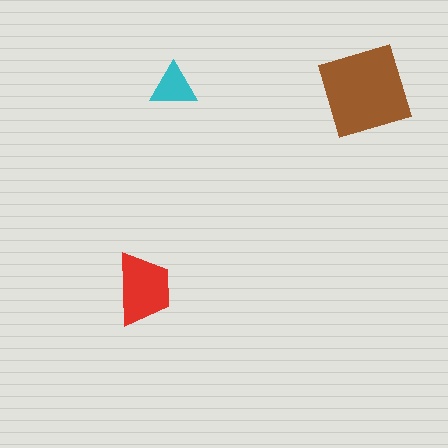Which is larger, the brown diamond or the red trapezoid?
The brown diamond.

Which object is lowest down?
The red trapezoid is bottommost.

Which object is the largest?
The brown diamond.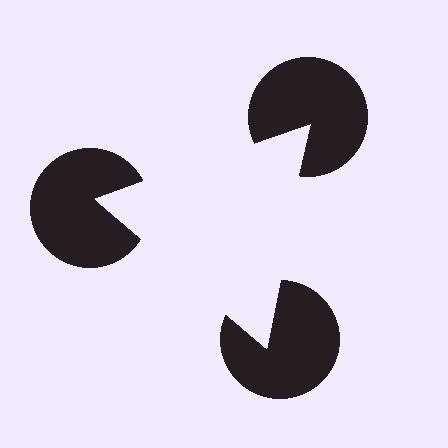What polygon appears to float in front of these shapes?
An illusory triangle — its edges are inferred from the aligned wedge cuts in the pac-man discs, not physically drawn.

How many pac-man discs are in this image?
There are 3 — one at each vertex of the illusory triangle.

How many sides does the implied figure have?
3 sides.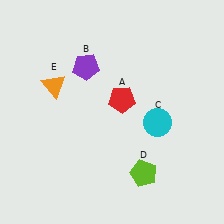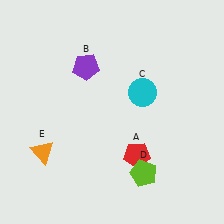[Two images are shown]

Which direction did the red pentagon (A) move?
The red pentagon (A) moved down.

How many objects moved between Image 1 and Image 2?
3 objects moved between the two images.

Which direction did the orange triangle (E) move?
The orange triangle (E) moved down.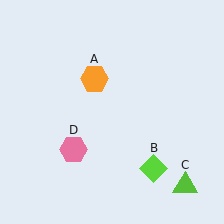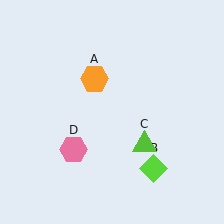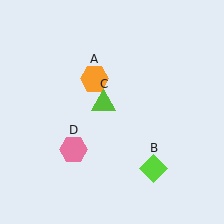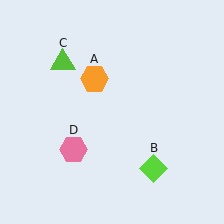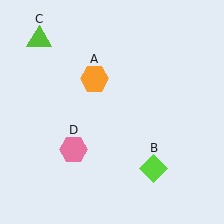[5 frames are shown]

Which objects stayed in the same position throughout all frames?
Orange hexagon (object A) and lime diamond (object B) and pink hexagon (object D) remained stationary.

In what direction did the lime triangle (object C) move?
The lime triangle (object C) moved up and to the left.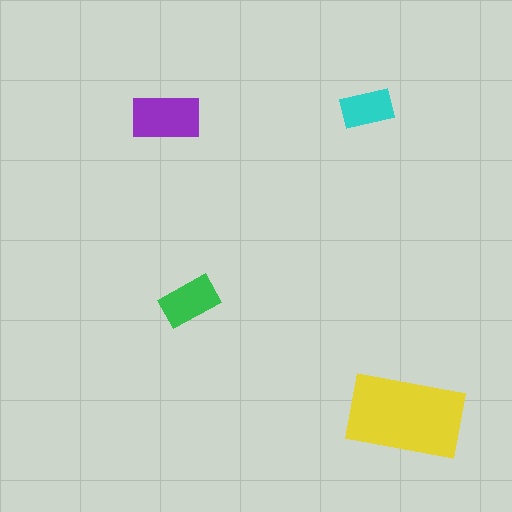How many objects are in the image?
There are 4 objects in the image.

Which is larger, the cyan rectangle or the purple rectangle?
The purple one.